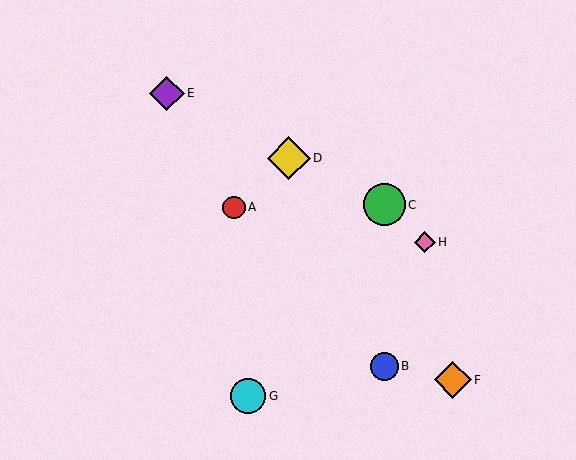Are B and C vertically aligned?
Yes, both are at x≈384.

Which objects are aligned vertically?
Objects B, C are aligned vertically.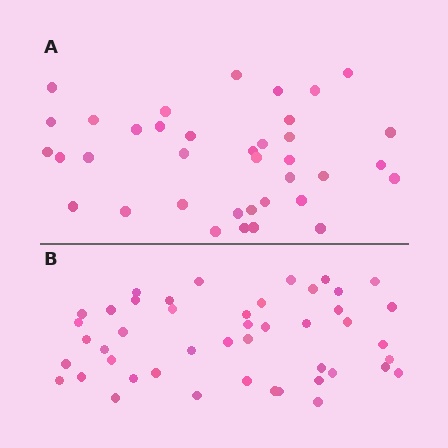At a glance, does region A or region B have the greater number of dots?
Region B (the bottom region) has more dots.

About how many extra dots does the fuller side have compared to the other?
Region B has roughly 8 or so more dots than region A.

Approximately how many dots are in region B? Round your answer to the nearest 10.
About 50 dots. (The exact count is 46, which rounds to 50.)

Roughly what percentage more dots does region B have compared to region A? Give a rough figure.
About 25% more.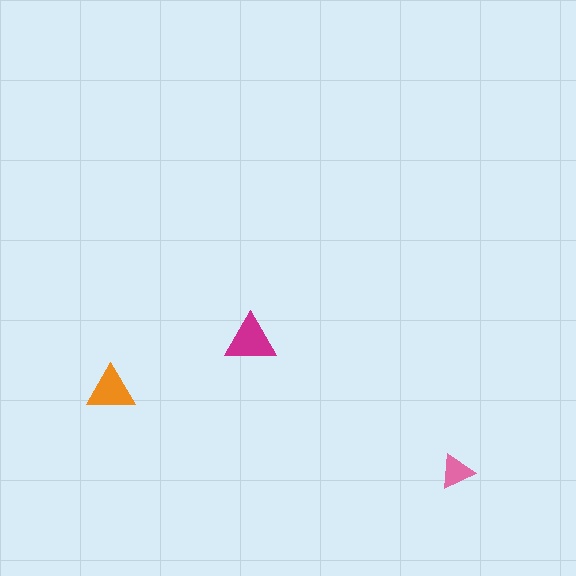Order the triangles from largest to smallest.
the magenta one, the orange one, the pink one.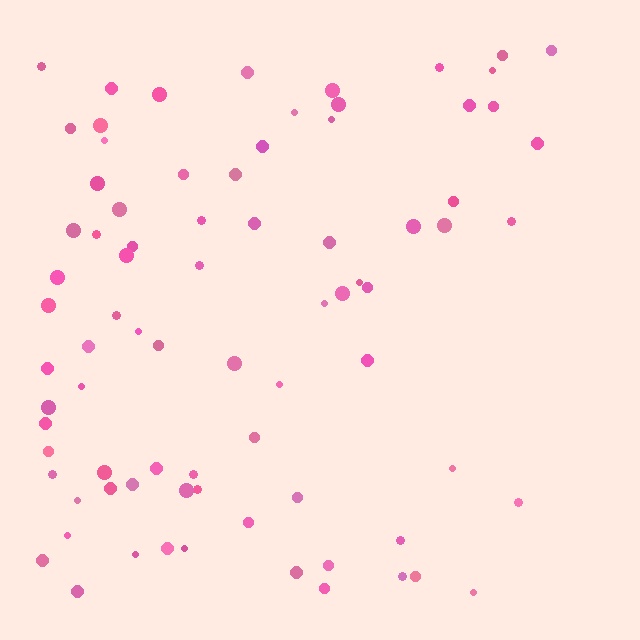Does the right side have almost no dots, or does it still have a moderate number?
Still a moderate number, just noticeably fewer than the left.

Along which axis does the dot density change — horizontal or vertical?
Horizontal.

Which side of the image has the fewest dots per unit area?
The right.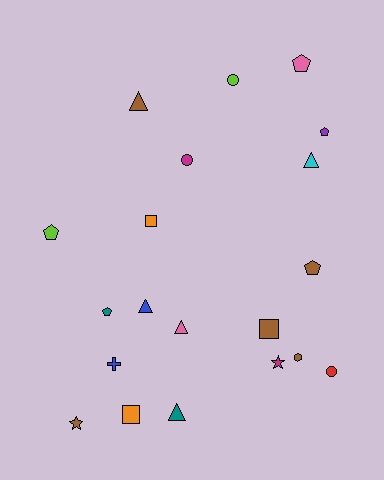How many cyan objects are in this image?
There is 1 cyan object.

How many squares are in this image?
There are 3 squares.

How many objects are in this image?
There are 20 objects.